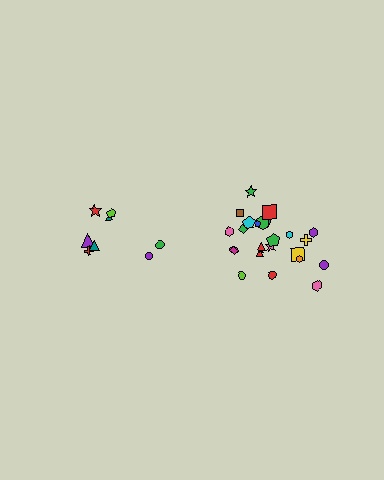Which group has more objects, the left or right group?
The right group.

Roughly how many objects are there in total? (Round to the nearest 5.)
Roughly 35 objects in total.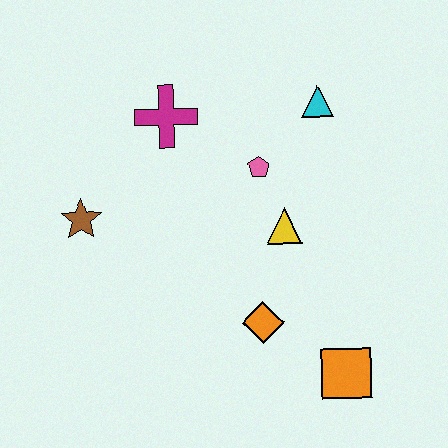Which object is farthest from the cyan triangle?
The orange square is farthest from the cyan triangle.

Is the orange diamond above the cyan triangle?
No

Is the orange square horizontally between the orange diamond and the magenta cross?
No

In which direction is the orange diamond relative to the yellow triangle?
The orange diamond is below the yellow triangle.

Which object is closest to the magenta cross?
The pink pentagon is closest to the magenta cross.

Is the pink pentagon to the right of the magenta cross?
Yes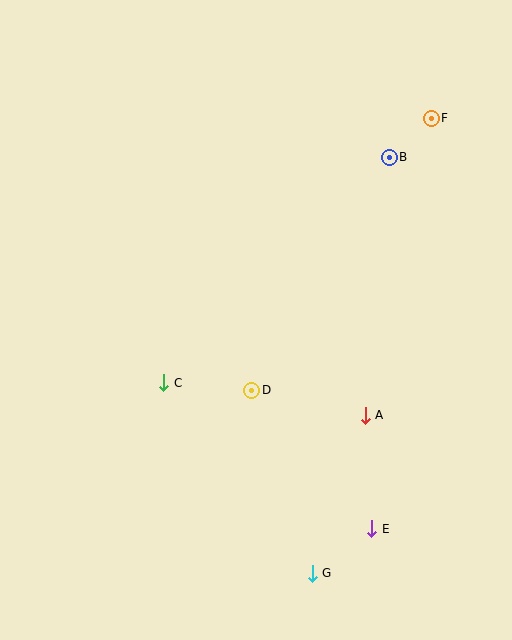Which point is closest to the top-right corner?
Point F is closest to the top-right corner.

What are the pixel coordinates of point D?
Point D is at (252, 390).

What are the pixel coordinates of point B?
Point B is at (389, 157).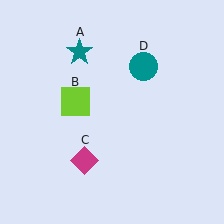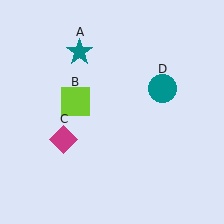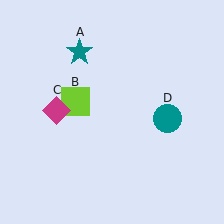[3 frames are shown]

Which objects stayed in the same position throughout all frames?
Teal star (object A) and lime square (object B) remained stationary.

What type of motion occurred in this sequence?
The magenta diamond (object C), teal circle (object D) rotated clockwise around the center of the scene.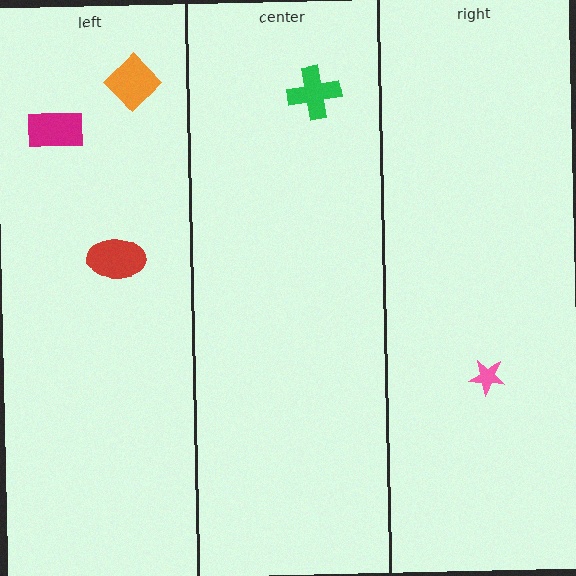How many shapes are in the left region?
3.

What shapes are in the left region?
The orange diamond, the red ellipse, the magenta rectangle.